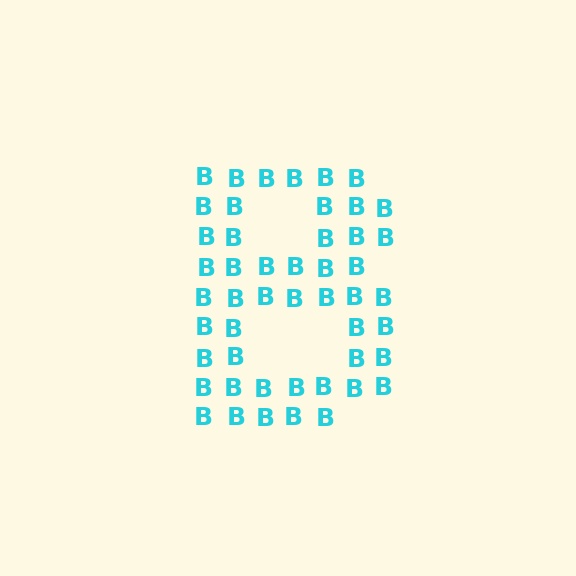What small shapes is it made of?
It is made of small letter B's.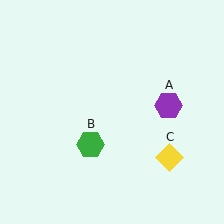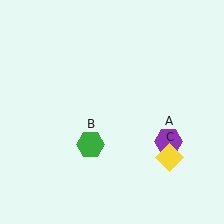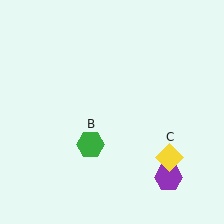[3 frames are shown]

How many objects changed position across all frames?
1 object changed position: purple hexagon (object A).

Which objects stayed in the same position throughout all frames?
Green hexagon (object B) and yellow diamond (object C) remained stationary.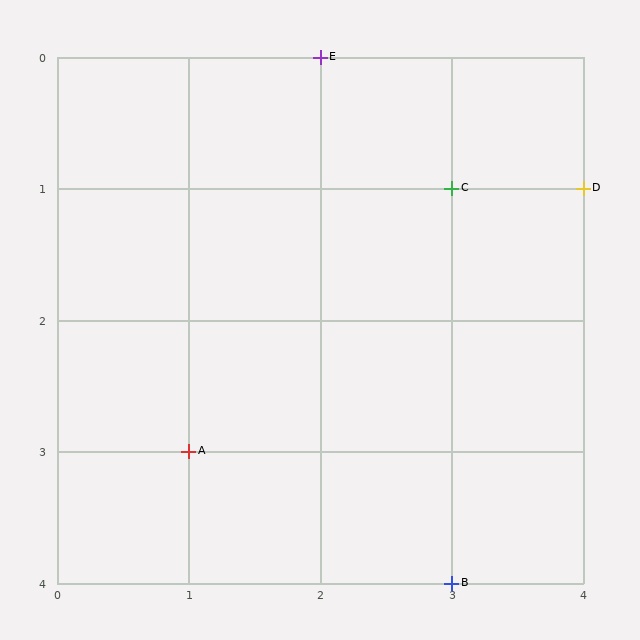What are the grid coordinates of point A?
Point A is at grid coordinates (1, 3).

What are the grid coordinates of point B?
Point B is at grid coordinates (3, 4).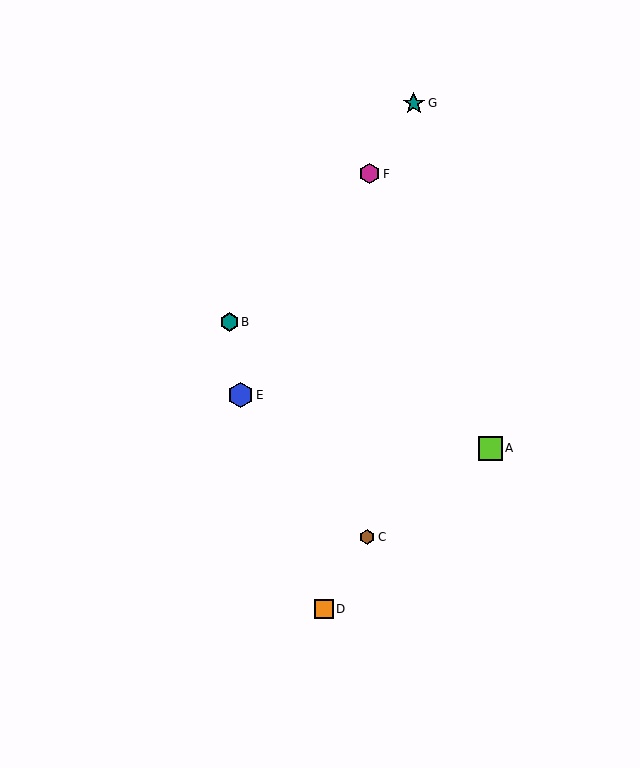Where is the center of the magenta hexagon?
The center of the magenta hexagon is at (369, 174).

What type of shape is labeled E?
Shape E is a blue hexagon.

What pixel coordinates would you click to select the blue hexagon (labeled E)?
Click at (240, 395) to select the blue hexagon E.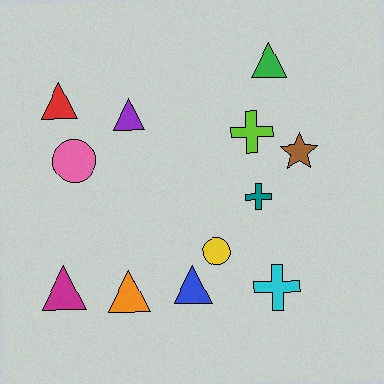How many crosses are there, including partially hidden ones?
There are 3 crosses.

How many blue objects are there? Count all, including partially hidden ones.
There is 1 blue object.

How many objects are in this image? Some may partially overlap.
There are 12 objects.